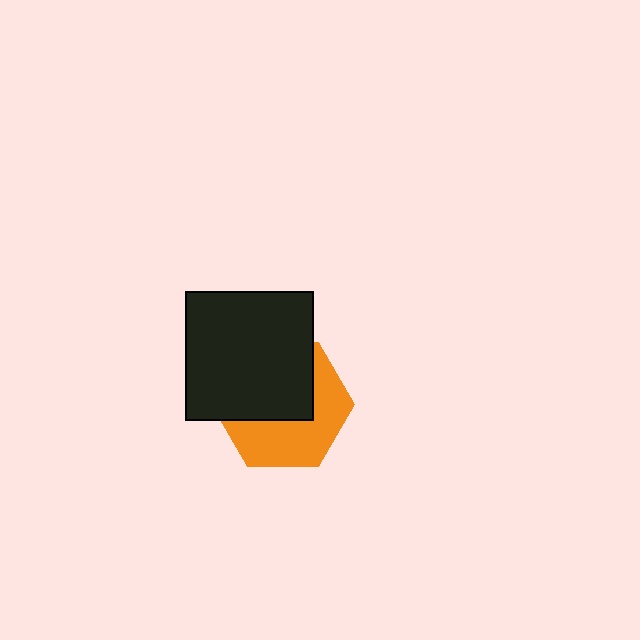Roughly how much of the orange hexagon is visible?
About half of it is visible (roughly 49%).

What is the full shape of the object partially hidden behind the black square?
The partially hidden object is an orange hexagon.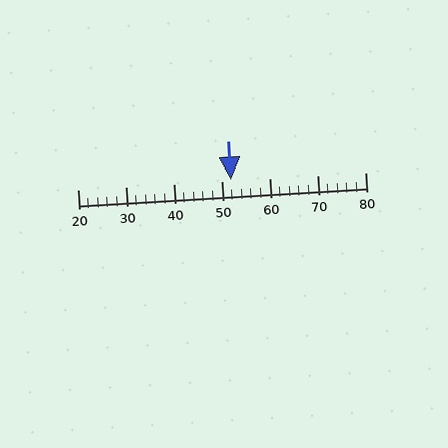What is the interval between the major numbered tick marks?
The major tick marks are spaced 10 units apart.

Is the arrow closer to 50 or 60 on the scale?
The arrow is closer to 50.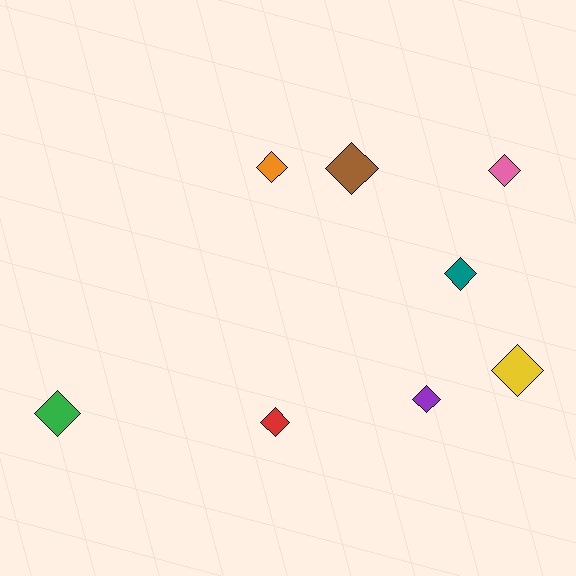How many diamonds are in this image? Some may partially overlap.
There are 8 diamonds.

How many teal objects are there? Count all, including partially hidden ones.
There is 1 teal object.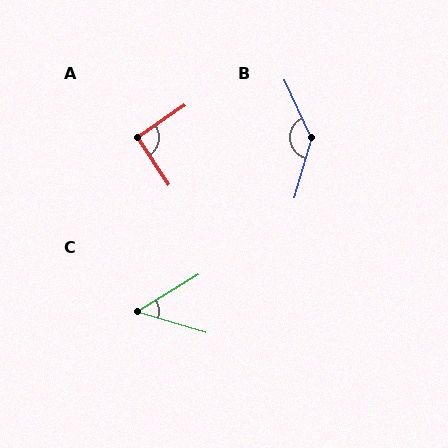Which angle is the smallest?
C, at approximately 48 degrees.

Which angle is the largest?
B, at approximately 138 degrees.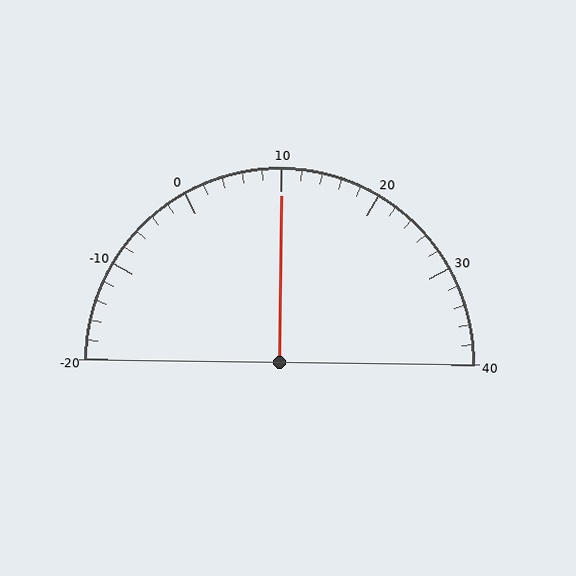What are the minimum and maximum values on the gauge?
The gauge ranges from -20 to 40.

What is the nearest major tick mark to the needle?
The nearest major tick mark is 10.